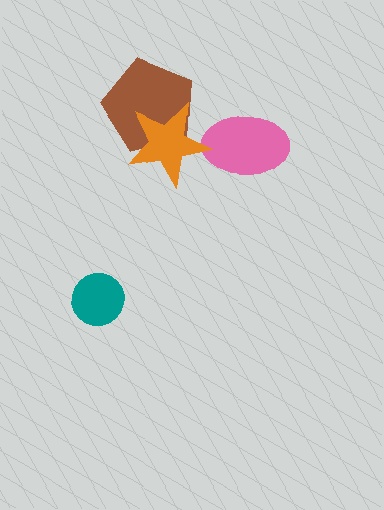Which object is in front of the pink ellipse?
The orange star is in front of the pink ellipse.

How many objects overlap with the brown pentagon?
1 object overlaps with the brown pentagon.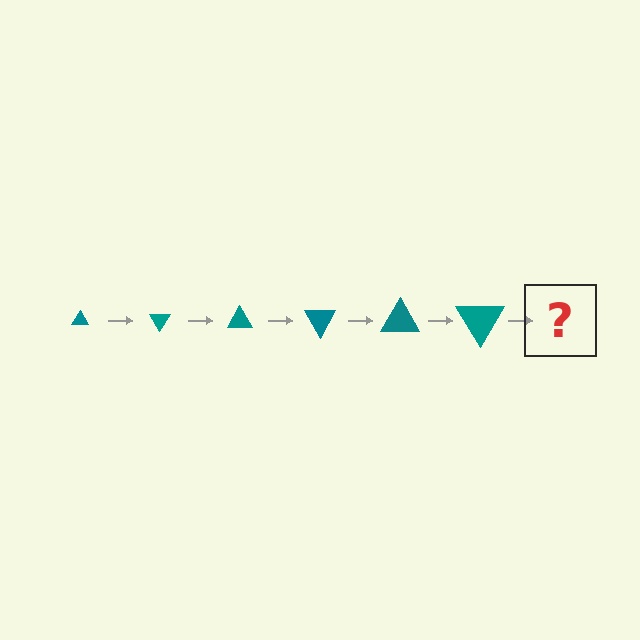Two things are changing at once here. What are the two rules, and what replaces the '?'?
The two rules are that the triangle grows larger each step and it rotates 60 degrees each step. The '?' should be a triangle, larger than the previous one and rotated 360 degrees from the start.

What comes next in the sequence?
The next element should be a triangle, larger than the previous one and rotated 360 degrees from the start.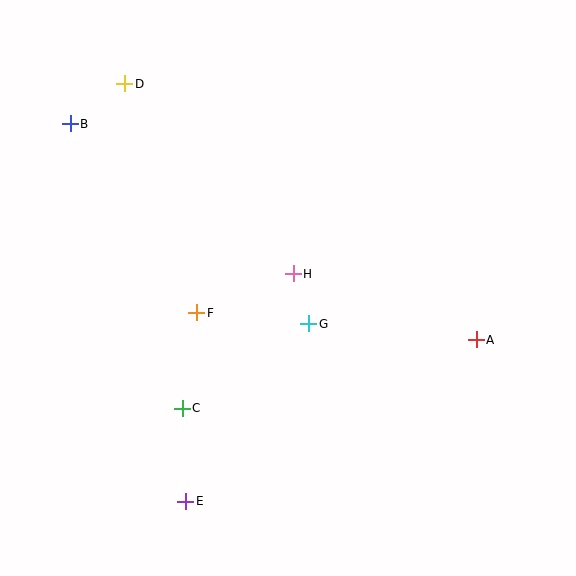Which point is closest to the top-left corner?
Point B is closest to the top-left corner.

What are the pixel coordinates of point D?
Point D is at (125, 84).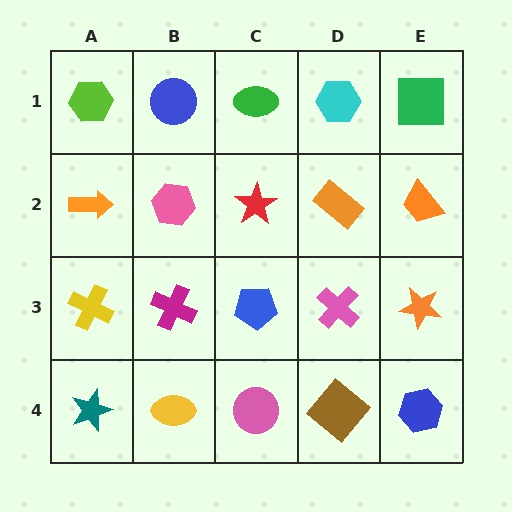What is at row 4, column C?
A pink circle.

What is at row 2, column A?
An orange arrow.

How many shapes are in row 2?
5 shapes.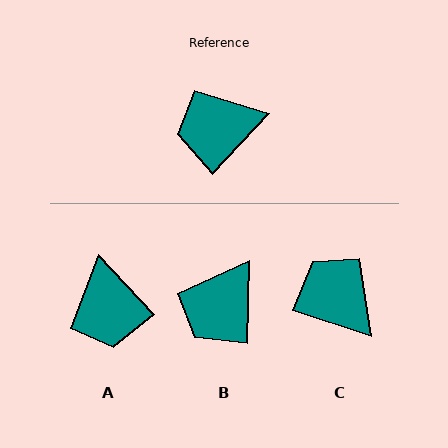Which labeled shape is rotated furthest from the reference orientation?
A, about 86 degrees away.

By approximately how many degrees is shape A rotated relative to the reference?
Approximately 86 degrees counter-clockwise.